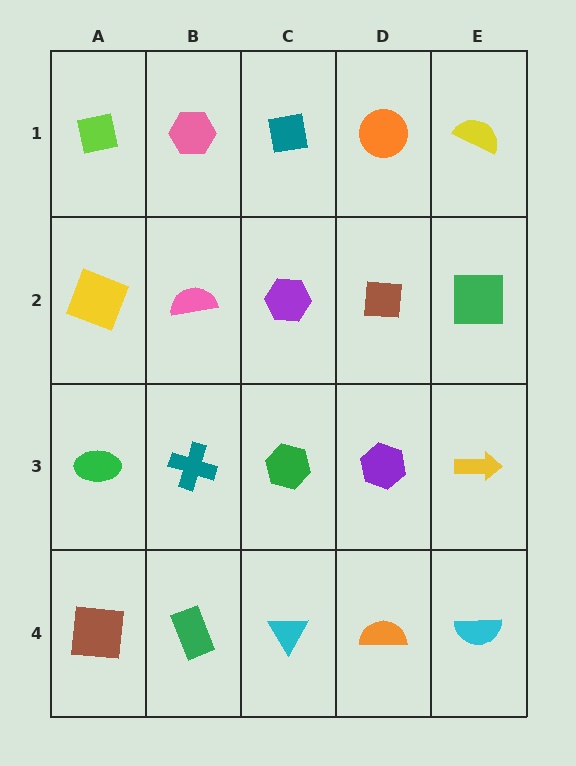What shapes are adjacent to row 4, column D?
A purple hexagon (row 3, column D), a cyan triangle (row 4, column C), a cyan semicircle (row 4, column E).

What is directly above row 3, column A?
A yellow square.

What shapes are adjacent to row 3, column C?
A purple hexagon (row 2, column C), a cyan triangle (row 4, column C), a teal cross (row 3, column B), a purple hexagon (row 3, column D).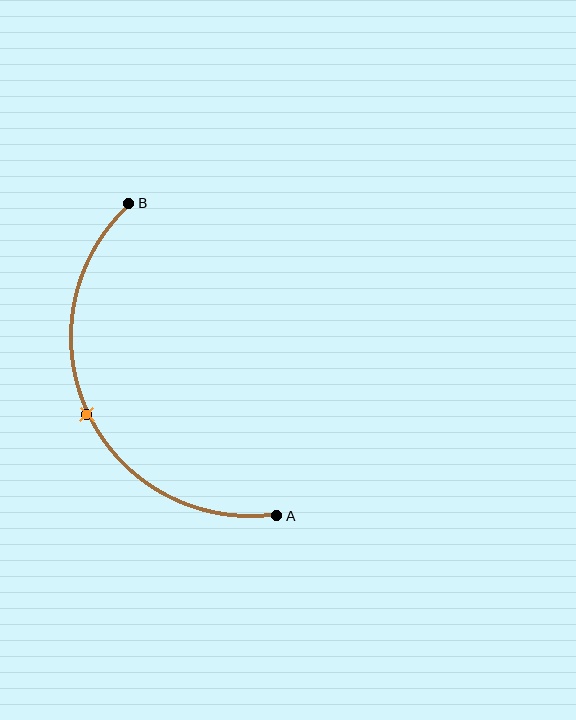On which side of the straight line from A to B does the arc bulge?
The arc bulges to the left of the straight line connecting A and B.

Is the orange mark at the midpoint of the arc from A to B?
Yes. The orange mark lies on the arc at equal arc-length from both A and B — it is the arc midpoint.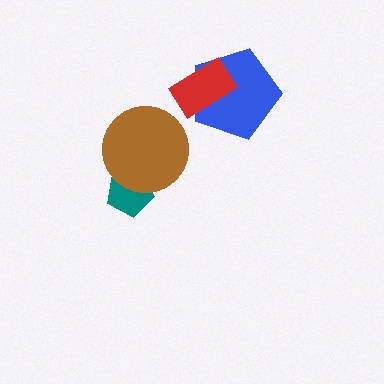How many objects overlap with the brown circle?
1 object overlaps with the brown circle.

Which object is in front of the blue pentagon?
The red rectangle is in front of the blue pentagon.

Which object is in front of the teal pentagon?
The brown circle is in front of the teal pentagon.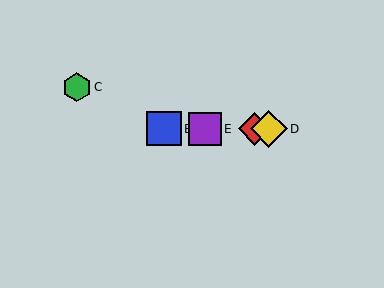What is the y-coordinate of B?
Object B is at y≈129.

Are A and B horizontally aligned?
Yes, both are at y≈129.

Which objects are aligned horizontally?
Objects A, B, D, E are aligned horizontally.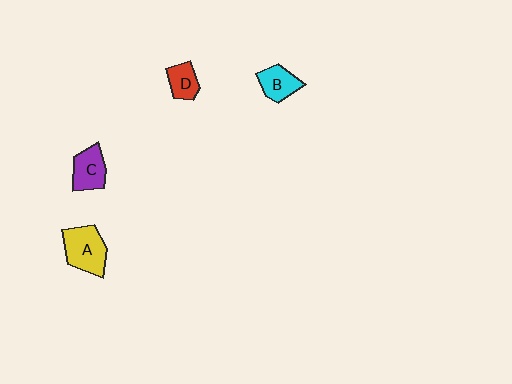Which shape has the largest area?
Shape A (yellow).